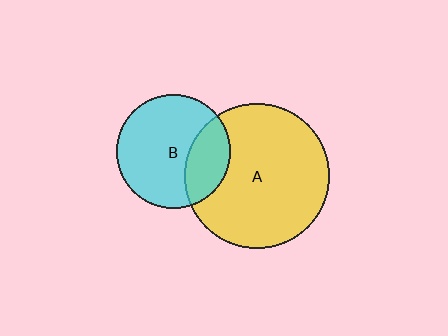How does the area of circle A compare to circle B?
Approximately 1.6 times.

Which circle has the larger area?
Circle A (yellow).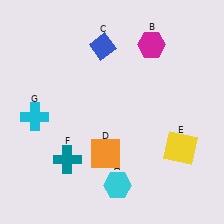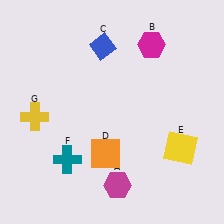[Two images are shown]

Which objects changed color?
A changed from cyan to magenta. G changed from cyan to yellow.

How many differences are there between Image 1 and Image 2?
There are 2 differences between the two images.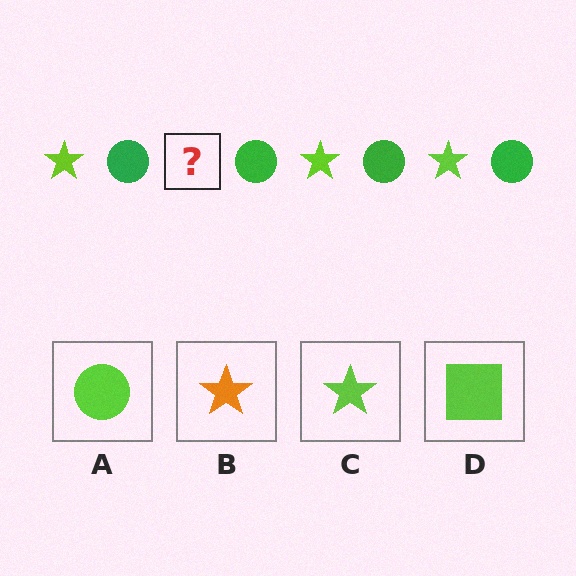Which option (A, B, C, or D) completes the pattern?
C.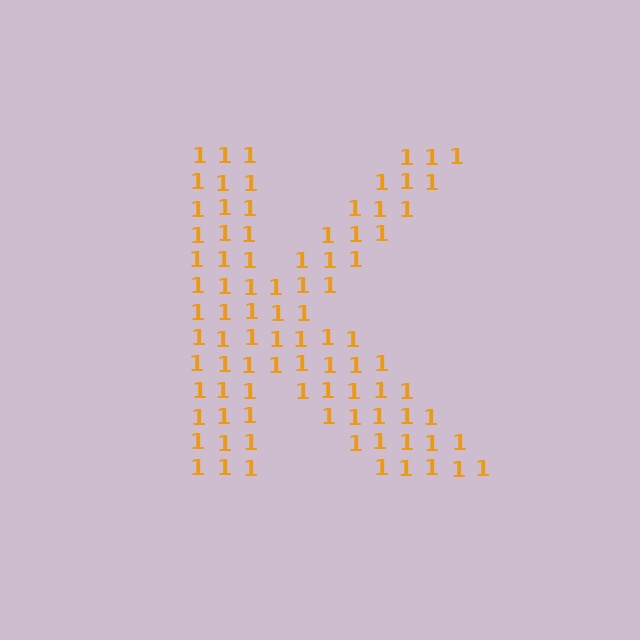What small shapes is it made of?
It is made of small digit 1's.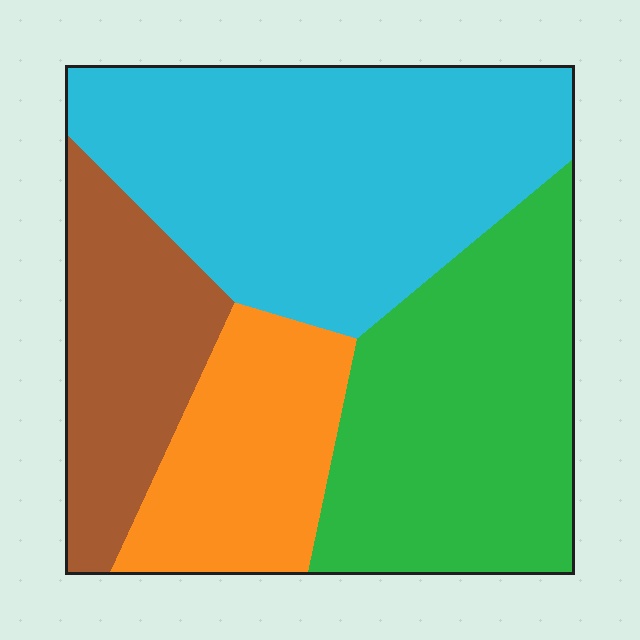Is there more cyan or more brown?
Cyan.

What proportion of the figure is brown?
Brown covers around 15% of the figure.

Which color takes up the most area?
Cyan, at roughly 35%.